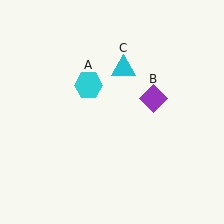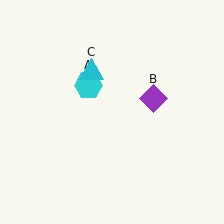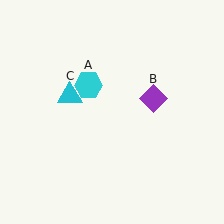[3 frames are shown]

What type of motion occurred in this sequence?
The cyan triangle (object C) rotated counterclockwise around the center of the scene.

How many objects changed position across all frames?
1 object changed position: cyan triangle (object C).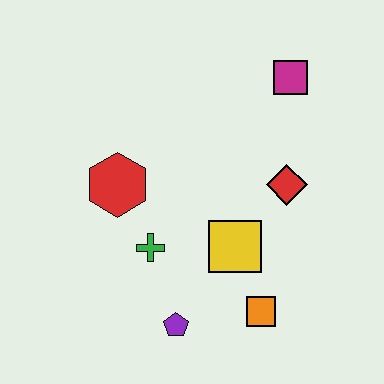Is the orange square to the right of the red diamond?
No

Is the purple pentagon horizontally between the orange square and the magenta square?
No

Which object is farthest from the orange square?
The magenta square is farthest from the orange square.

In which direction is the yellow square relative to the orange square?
The yellow square is above the orange square.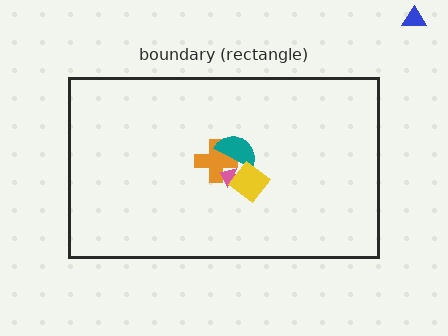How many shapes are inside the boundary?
4 inside, 1 outside.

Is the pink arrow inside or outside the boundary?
Inside.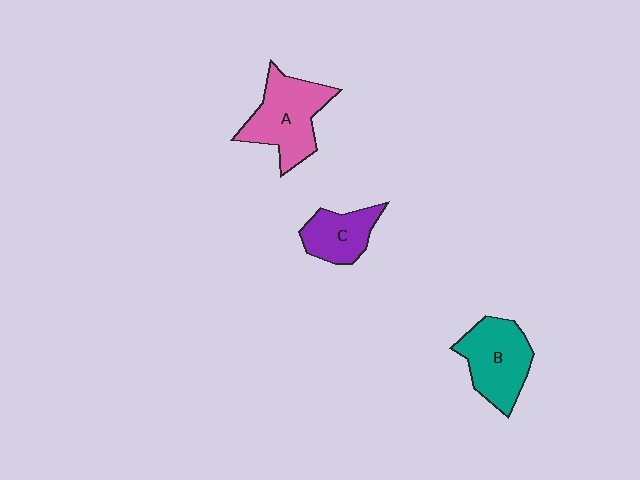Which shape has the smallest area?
Shape C (purple).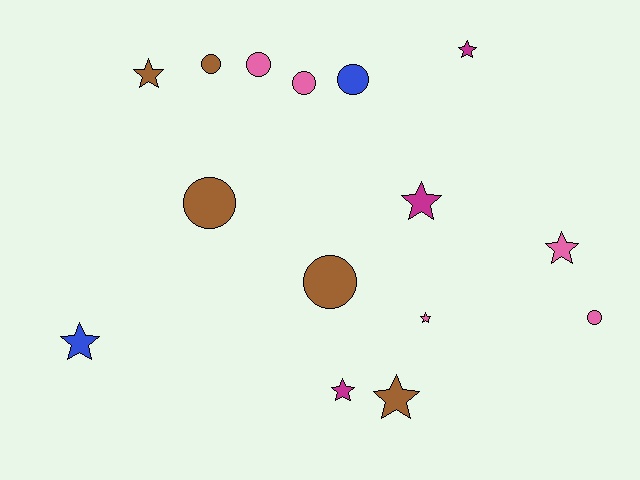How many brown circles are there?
There are 3 brown circles.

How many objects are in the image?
There are 15 objects.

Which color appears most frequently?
Brown, with 5 objects.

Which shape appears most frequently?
Star, with 8 objects.